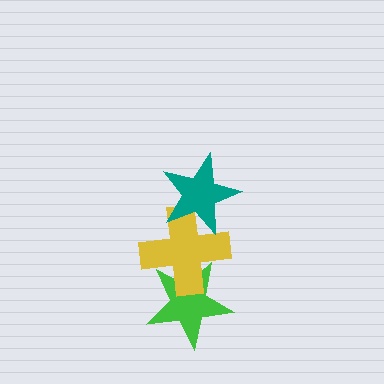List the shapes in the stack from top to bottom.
From top to bottom: the teal star, the yellow cross, the green star.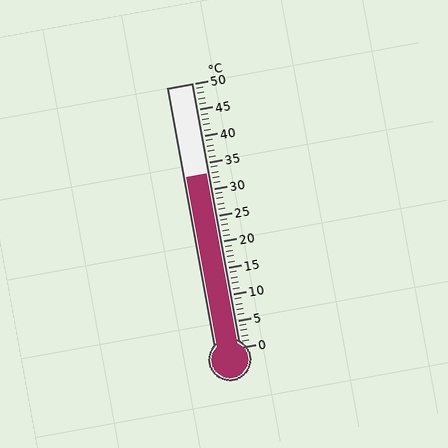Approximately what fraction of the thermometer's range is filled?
The thermometer is filled to approximately 65% of its range.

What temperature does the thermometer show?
The thermometer shows approximately 33°C.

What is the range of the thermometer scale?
The thermometer scale ranges from 0°C to 50°C.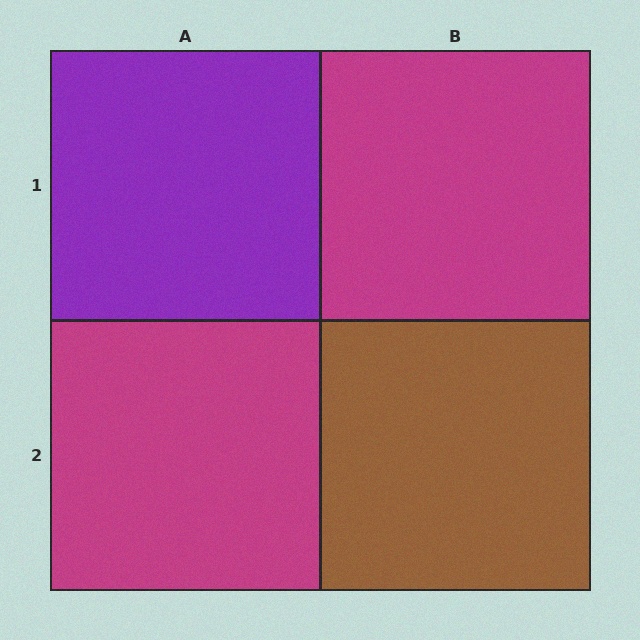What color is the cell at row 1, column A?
Purple.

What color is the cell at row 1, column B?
Magenta.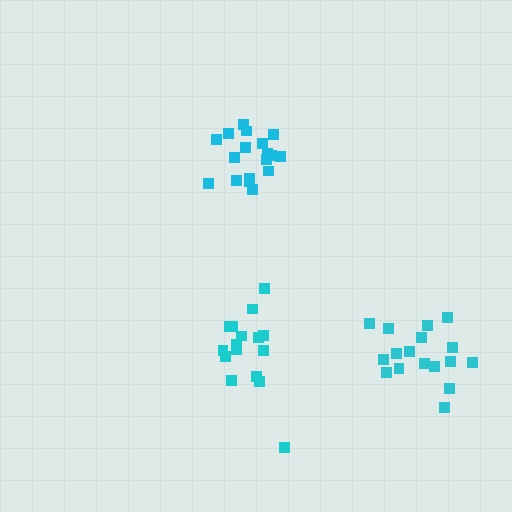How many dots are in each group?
Group 1: 16 dots, Group 2: 18 dots, Group 3: 17 dots (51 total).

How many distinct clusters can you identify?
There are 3 distinct clusters.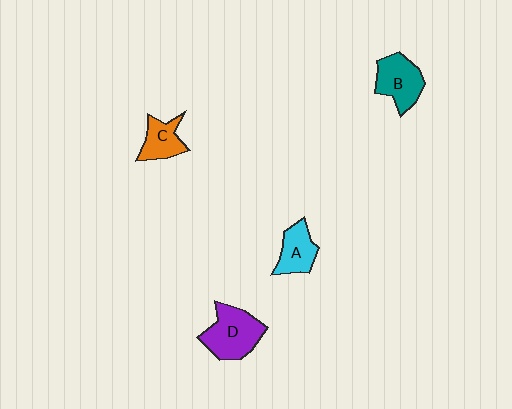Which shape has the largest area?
Shape D (purple).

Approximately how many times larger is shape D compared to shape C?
Approximately 1.6 times.